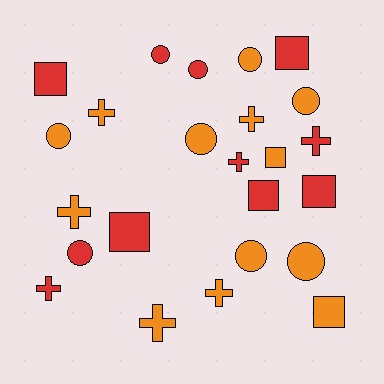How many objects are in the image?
There are 24 objects.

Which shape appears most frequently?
Circle, with 9 objects.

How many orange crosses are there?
There are 5 orange crosses.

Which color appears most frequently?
Orange, with 13 objects.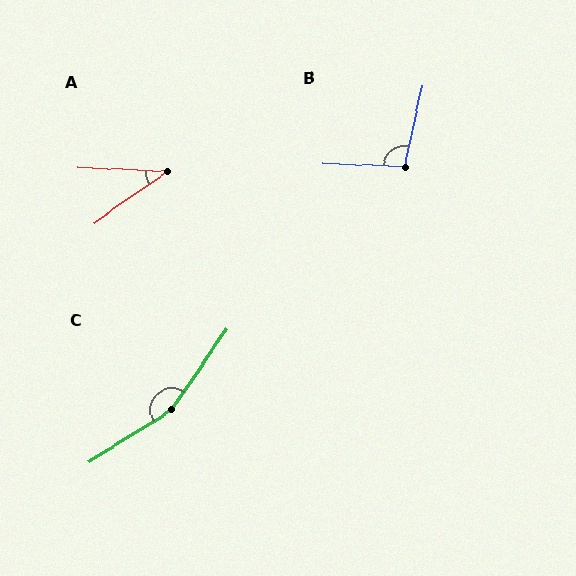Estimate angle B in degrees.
Approximately 100 degrees.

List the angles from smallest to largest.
A (38°), B (100°), C (157°).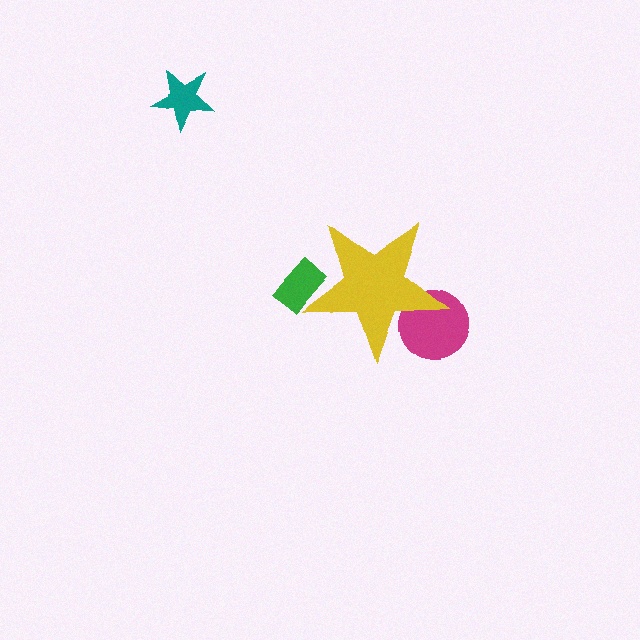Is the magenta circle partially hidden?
Yes, the magenta circle is partially hidden behind the yellow star.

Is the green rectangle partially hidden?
Yes, the green rectangle is partially hidden behind the yellow star.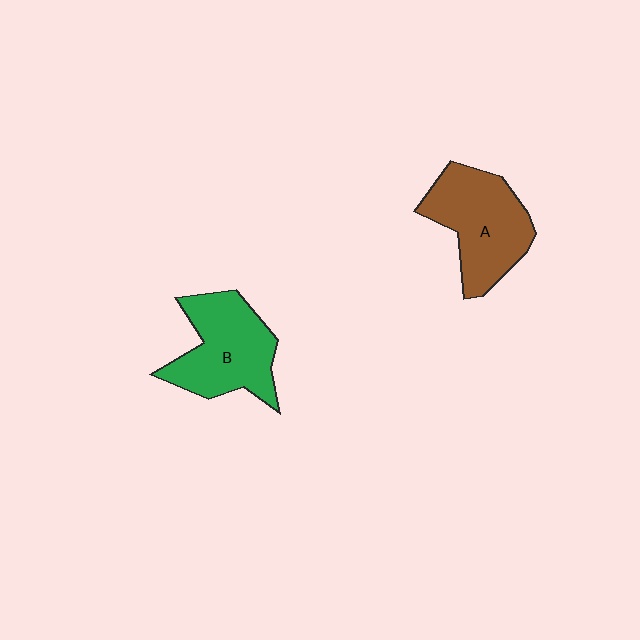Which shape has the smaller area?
Shape B (green).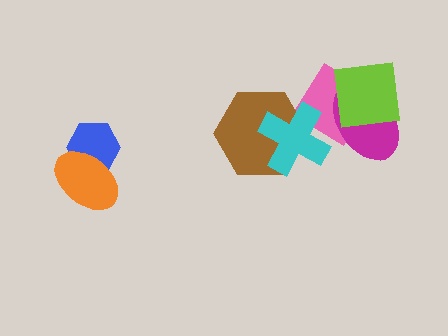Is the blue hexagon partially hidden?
Yes, it is partially covered by another shape.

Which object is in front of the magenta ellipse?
The lime square is in front of the magenta ellipse.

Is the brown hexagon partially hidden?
Yes, it is partially covered by another shape.